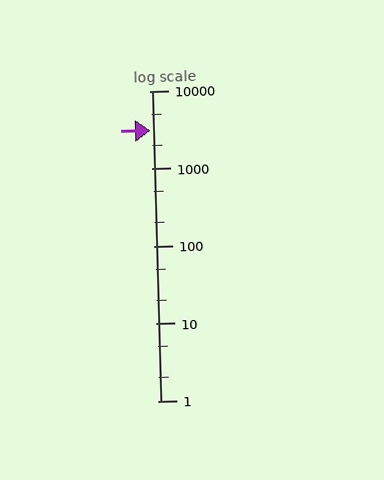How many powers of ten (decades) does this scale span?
The scale spans 4 decades, from 1 to 10000.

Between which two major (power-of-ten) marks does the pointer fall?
The pointer is between 1000 and 10000.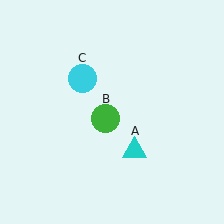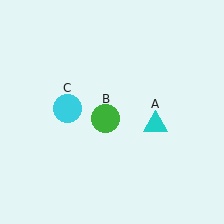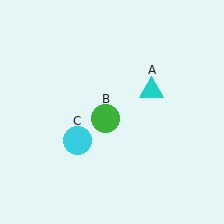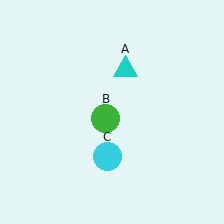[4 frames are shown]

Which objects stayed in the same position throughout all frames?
Green circle (object B) remained stationary.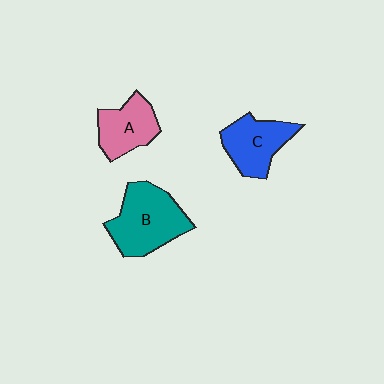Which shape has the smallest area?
Shape A (pink).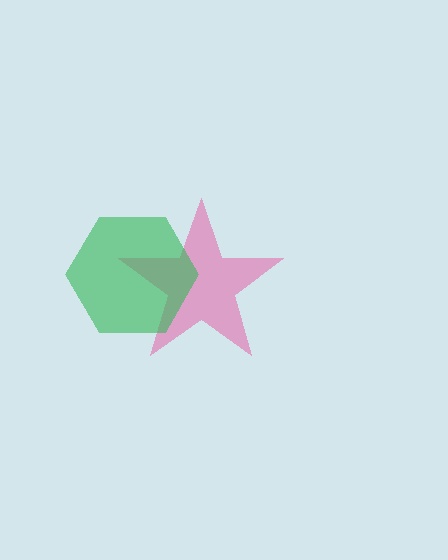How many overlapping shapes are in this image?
There are 2 overlapping shapes in the image.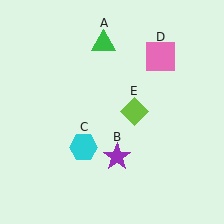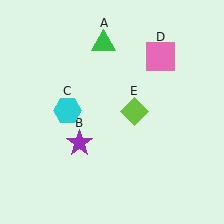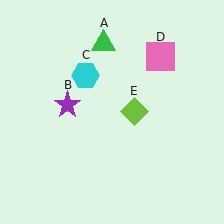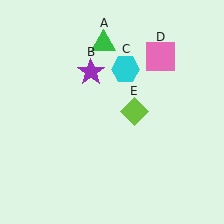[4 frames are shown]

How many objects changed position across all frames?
2 objects changed position: purple star (object B), cyan hexagon (object C).